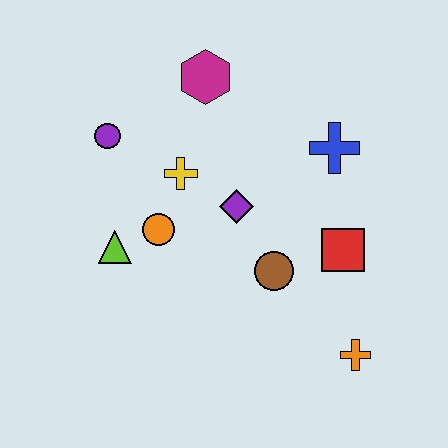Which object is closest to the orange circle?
The lime triangle is closest to the orange circle.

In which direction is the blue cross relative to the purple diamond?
The blue cross is to the right of the purple diamond.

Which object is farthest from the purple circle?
The orange cross is farthest from the purple circle.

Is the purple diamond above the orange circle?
Yes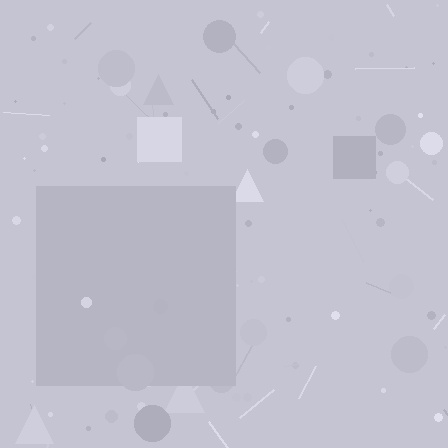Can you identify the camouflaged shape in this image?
The camouflaged shape is a square.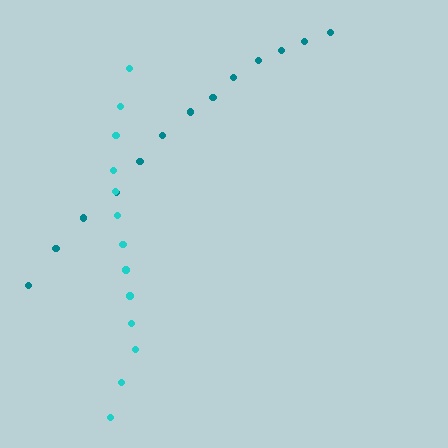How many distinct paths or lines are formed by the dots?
There are 2 distinct paths.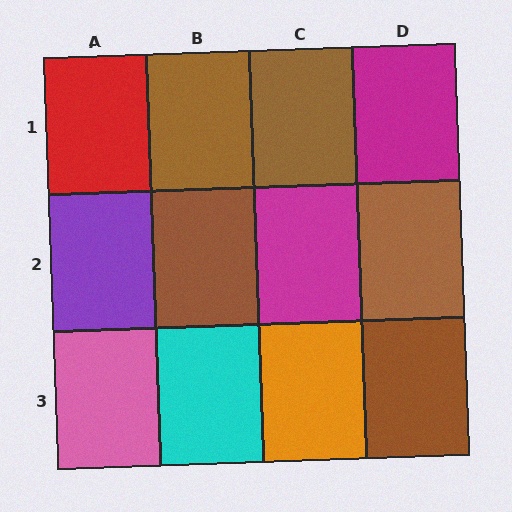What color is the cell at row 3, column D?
Brown.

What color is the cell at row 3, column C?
Orange.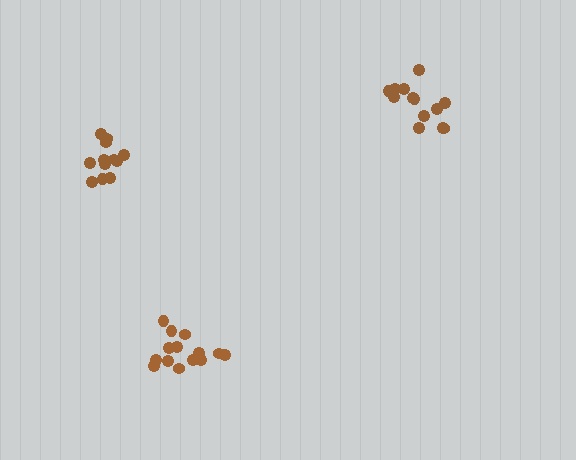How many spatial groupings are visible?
There are 3 spatial groupings.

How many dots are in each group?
Group 1: 13 dots, Group 2: 14 dots, Group 3: 12 dots (39 total).